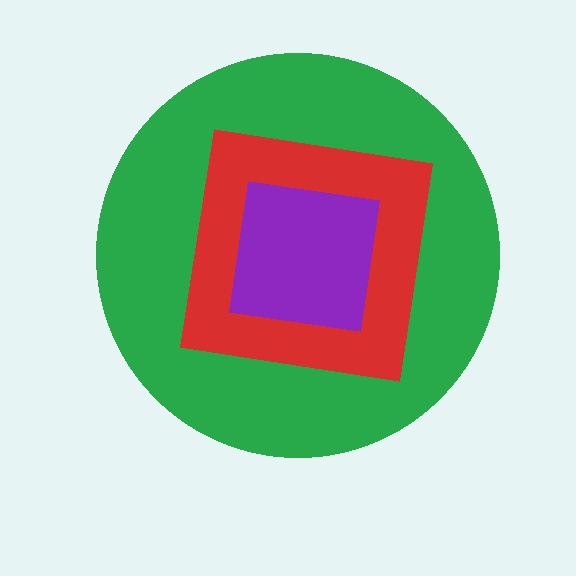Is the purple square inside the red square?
Yes.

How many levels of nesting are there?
3.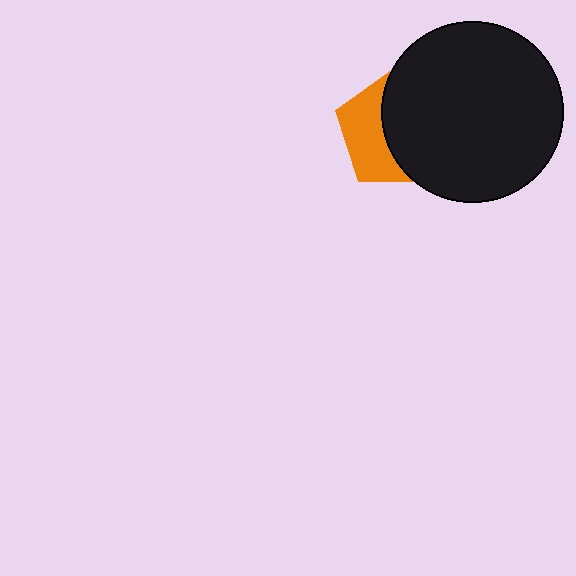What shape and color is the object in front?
The object in front is a black circle.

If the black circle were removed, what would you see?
You would see the complete orange pentagon.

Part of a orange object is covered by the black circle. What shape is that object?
It is a pentagon.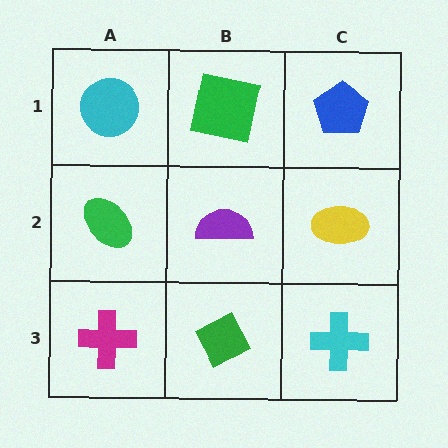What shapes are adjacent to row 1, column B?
A purple semicircle (row 2, column B), a cyan circle (row 1, column A), a blue pentagon (row 1, column C).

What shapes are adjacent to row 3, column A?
A green ellipse (row 2, column A), a green diamond (row 3, column B).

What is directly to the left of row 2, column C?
A purple semicircle.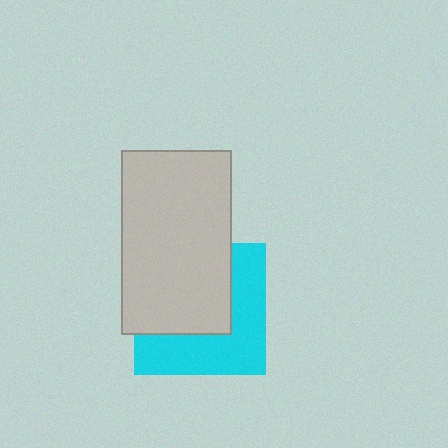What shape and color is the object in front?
The object in front is a light gray rectangle.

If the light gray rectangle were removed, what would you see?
You would see the complete cyan square.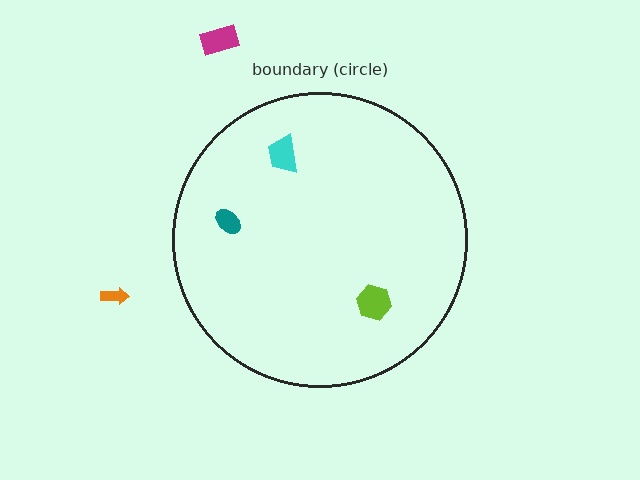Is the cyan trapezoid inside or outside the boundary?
Inside.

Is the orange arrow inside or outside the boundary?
Outside.